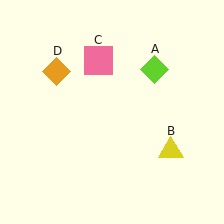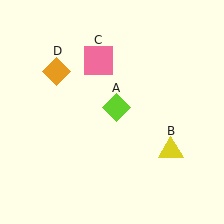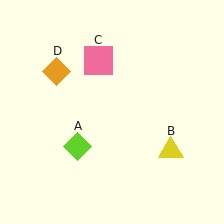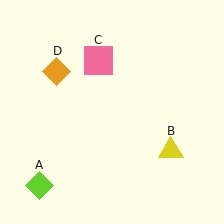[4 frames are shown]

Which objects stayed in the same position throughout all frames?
Yellow triangle (object B) and pink square (object C) and orange diamond (object D) remained stationary.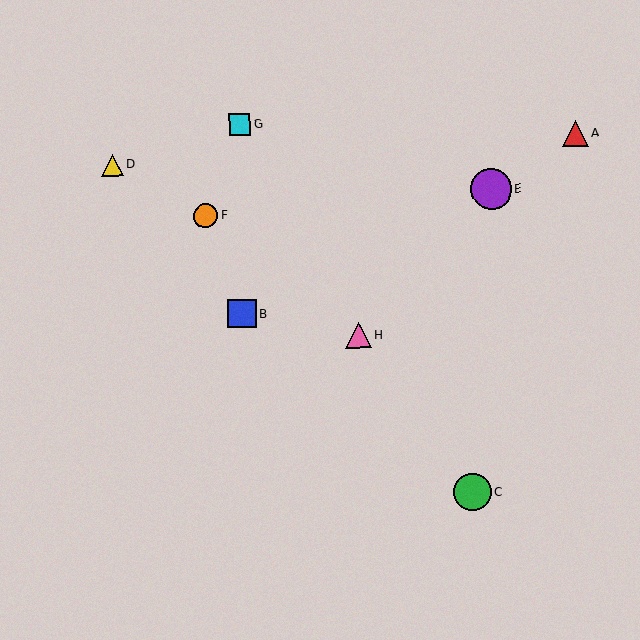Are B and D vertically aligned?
No, B is at x≈242 and D is at x≈112.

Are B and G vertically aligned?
Yes, both are at x≈242.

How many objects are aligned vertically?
2 objects (B, G) are aligned vertically.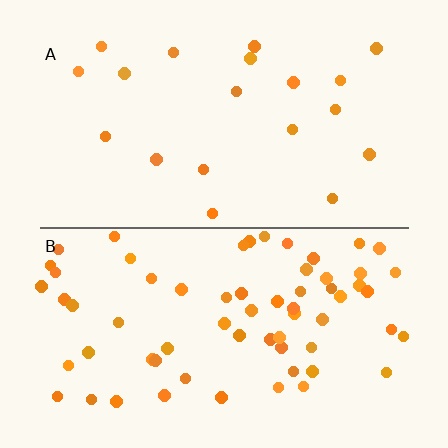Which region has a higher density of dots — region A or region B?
B (the bottom).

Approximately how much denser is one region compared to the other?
Approximately 3.3× — region B over region A.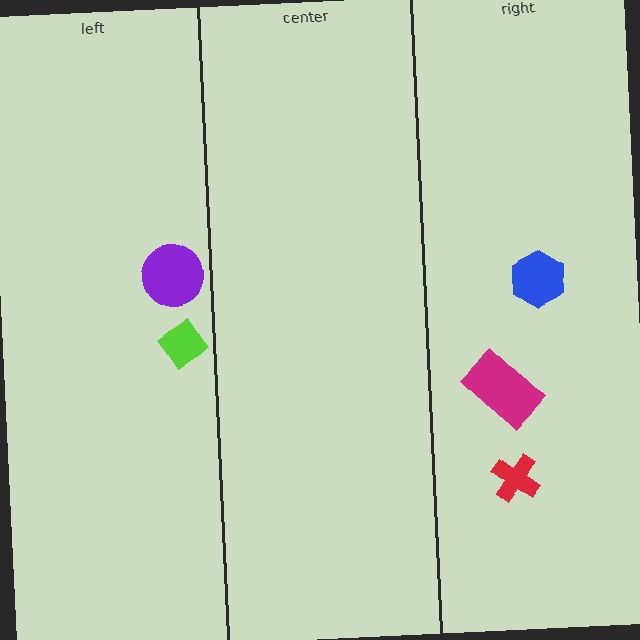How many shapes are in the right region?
3.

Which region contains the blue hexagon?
The right region.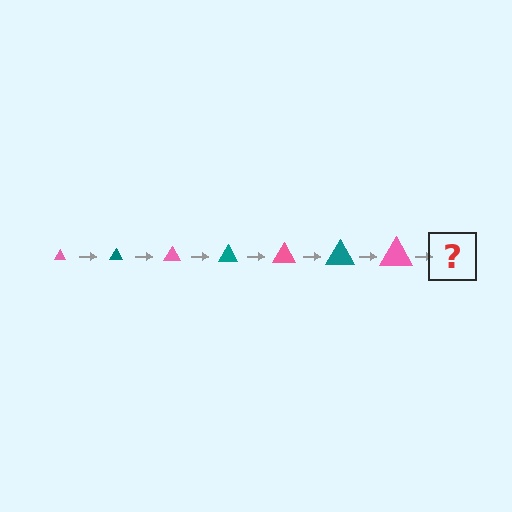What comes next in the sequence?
The next element should be a teal triangle, larger than the previous one.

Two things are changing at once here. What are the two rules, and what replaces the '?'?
The two rules are that the triangle grows larger each step and the color cycles through pink and teal. The '?' should be a teal triangle, larger than the previous one.